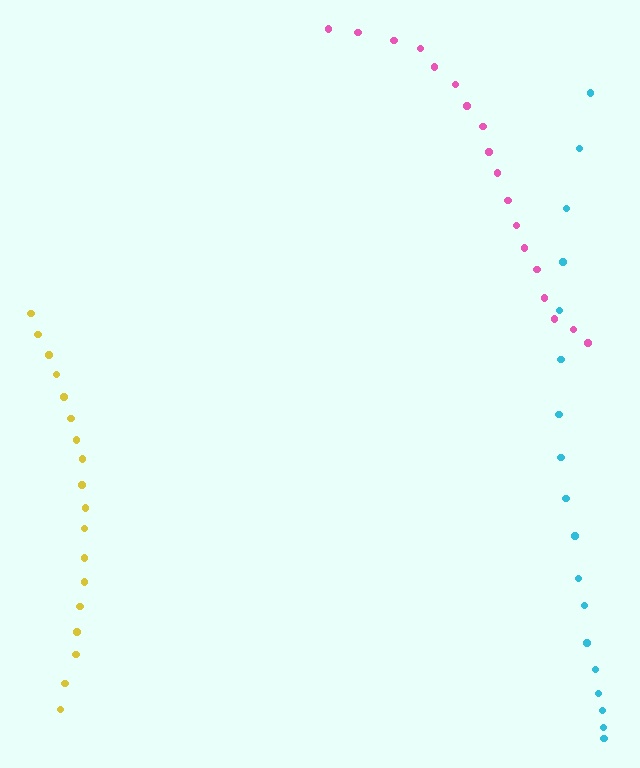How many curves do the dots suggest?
There are 3 distinct paths.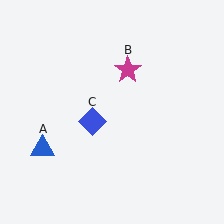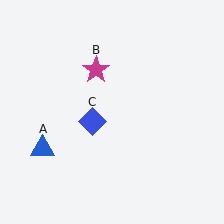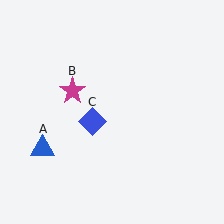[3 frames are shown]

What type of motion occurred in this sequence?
The magenta star (object B) rotated counterclockwise around the center of the scene.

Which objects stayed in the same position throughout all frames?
Blue triangle (object A) and blue diamond (object C) remained stationary.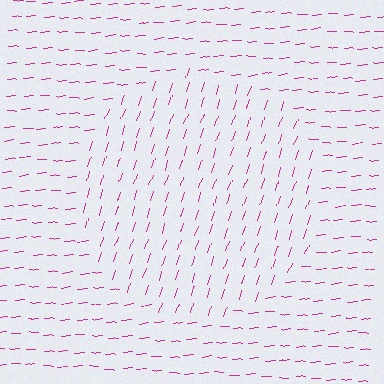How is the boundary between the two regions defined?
The boundary is defined purely by a change in line orientation (approximately 66 degrees difference). All lines are the same color and thickness.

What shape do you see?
I see a circle.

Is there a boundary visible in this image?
Yes, there is a texture boundary formed by a change in line orientation.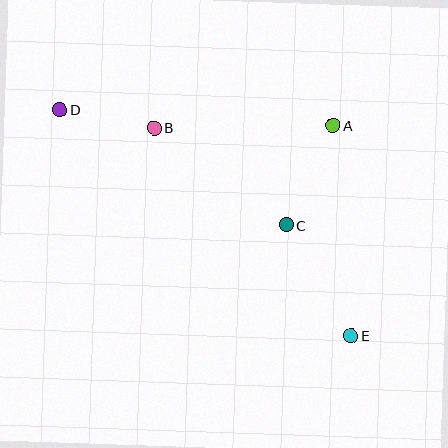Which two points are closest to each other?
Points B and D are closest to each other.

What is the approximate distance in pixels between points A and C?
The distance between A and C is approximately 110 pixels.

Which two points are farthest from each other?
Points D and E are farthest from each other.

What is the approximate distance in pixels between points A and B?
The distance between A and B is approximately 179 pixels.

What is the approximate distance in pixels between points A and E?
The distance between A and E is approximately 211 pixels.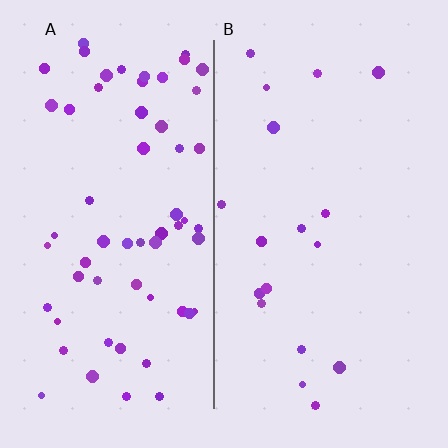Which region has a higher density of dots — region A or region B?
A (the left).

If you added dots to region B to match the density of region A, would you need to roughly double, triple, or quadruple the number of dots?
Approximately triple.